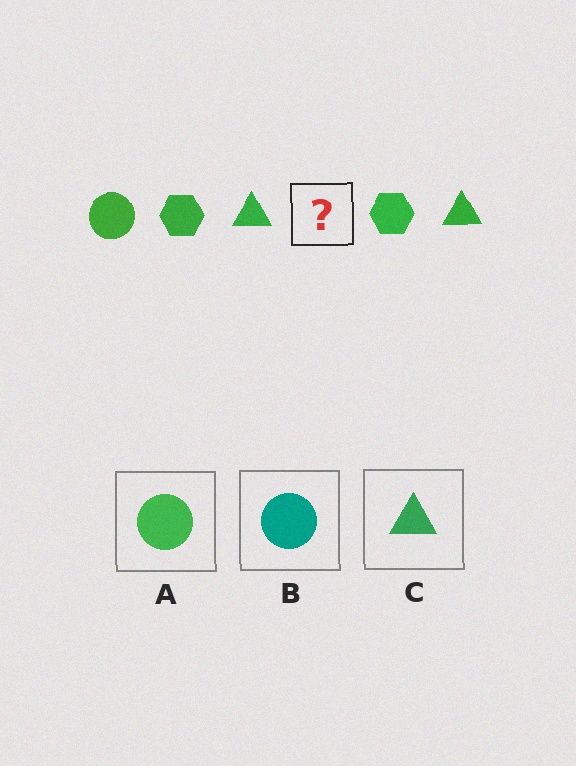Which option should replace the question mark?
Option A.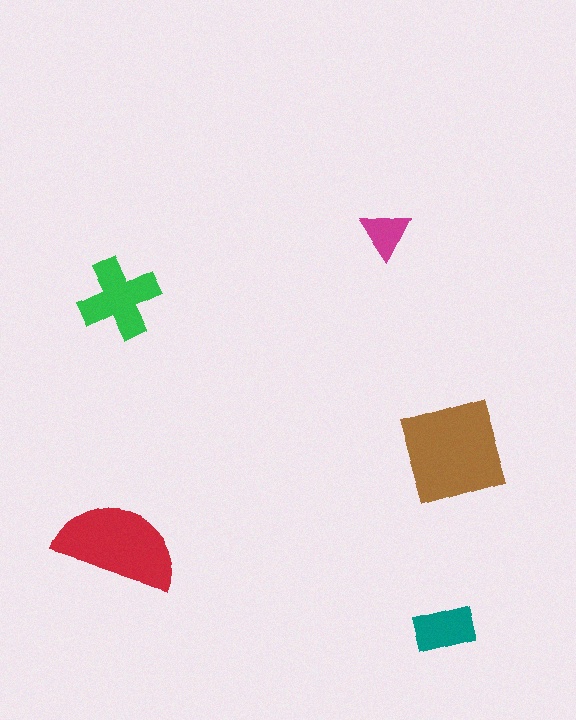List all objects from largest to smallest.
The brown diamond, the red semicircle, the green cross, the teal rectangle, the magenta triangle.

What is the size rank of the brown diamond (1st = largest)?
1st.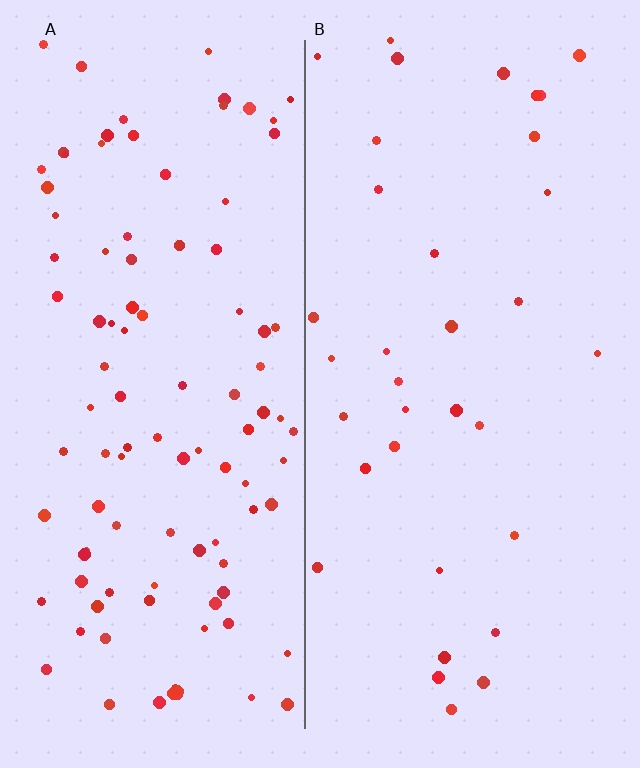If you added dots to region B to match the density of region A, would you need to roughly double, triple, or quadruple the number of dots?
Approximately triple.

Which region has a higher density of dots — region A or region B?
A (the left).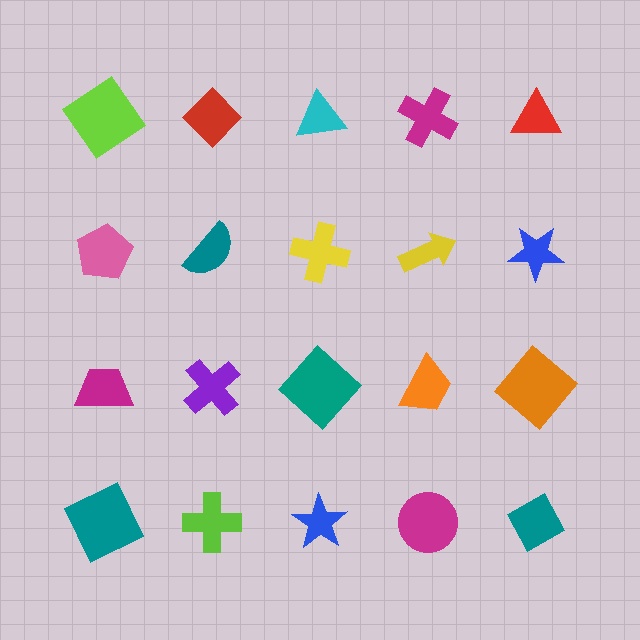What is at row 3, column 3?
A teal diamond.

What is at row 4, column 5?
A teal diamond.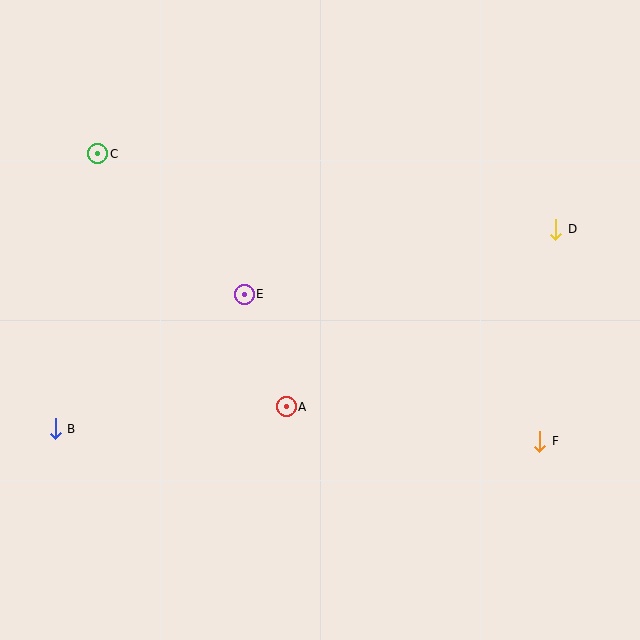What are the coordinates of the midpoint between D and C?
The midpoint between D and C is at (327, 192).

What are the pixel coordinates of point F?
Point F is at (540, 441).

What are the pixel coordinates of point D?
Point D is at (556, 230).